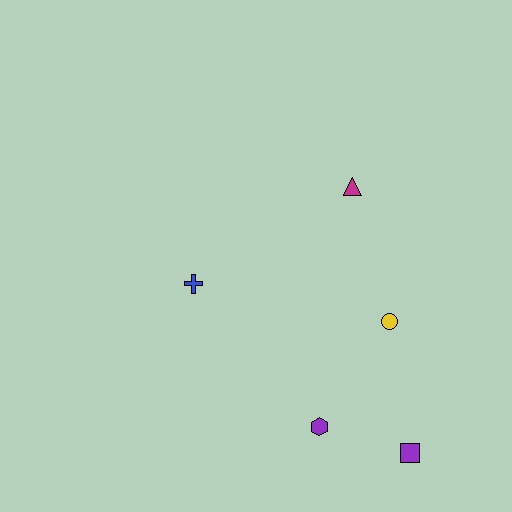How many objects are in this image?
There are 5 objects.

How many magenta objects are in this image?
There is 1 magenta object.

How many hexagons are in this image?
There is 1 hexagon.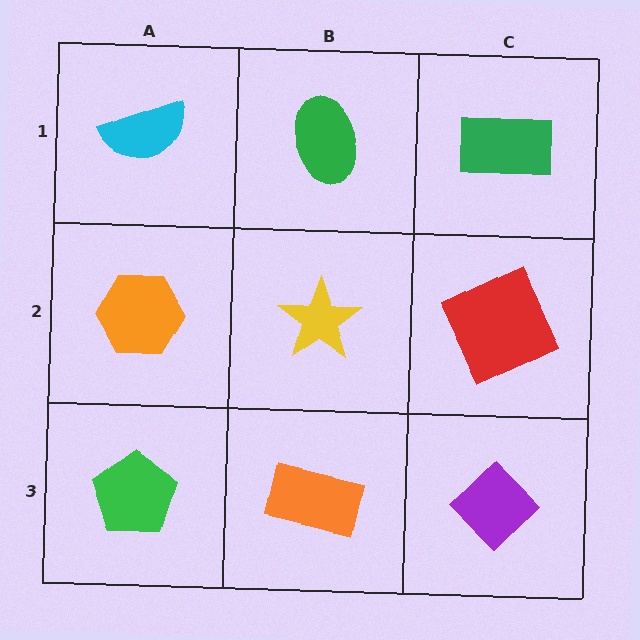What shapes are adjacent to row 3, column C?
A red square (row 2, column C), an orange rectangle (row 3, column B).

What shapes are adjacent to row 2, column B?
A green ellipse (row 1, column B), an orange rectangle (row 3, column B), an orange hexagon (row 2, column A), a red square (row 2, column C).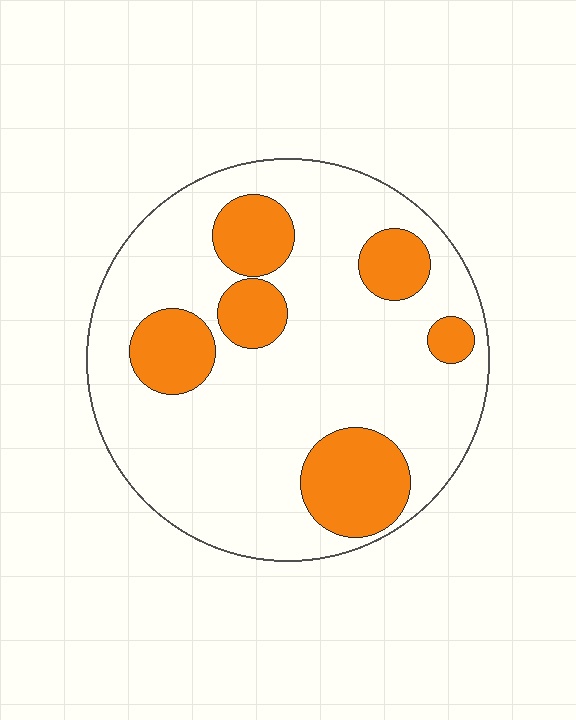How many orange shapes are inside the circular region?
6.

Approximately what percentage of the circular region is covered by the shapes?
Approximately 25%.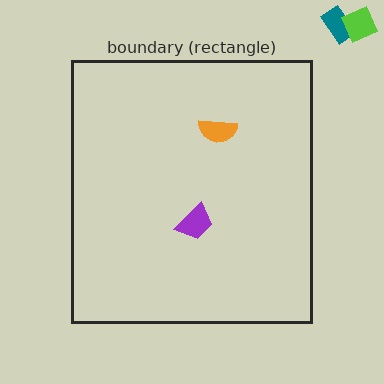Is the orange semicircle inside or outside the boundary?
Inside.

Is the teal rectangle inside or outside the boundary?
Outside.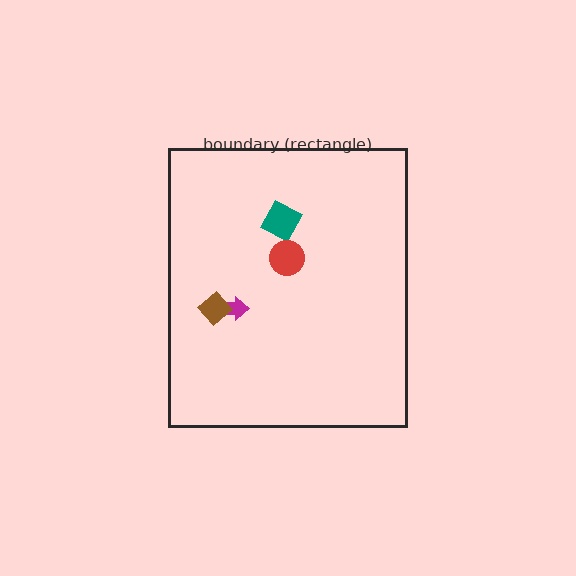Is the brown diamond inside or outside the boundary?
Inside.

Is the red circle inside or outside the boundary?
Inside.